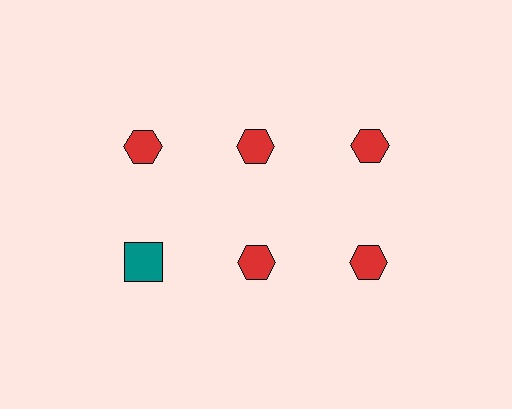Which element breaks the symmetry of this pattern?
The teal square in the second row, leftmost column breaks the symmetry. All other shapes are red hexagons.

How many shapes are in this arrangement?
There are 6 shapes arranged in a grid pattern.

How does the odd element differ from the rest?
It differs in both color (teal instead of red) and shape (square instead of hexagon).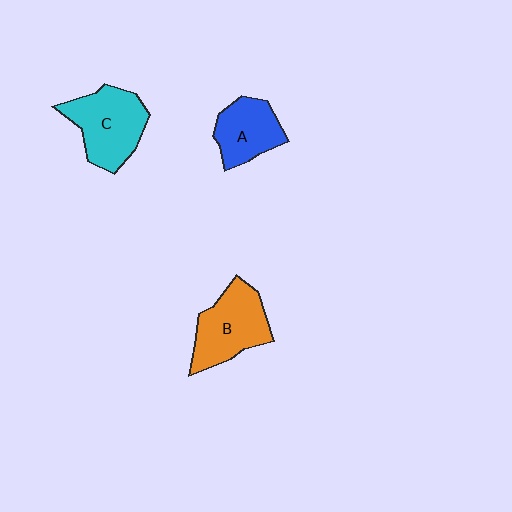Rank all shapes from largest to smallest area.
From largest to smallest: C (cyan), B (orange), A (blue).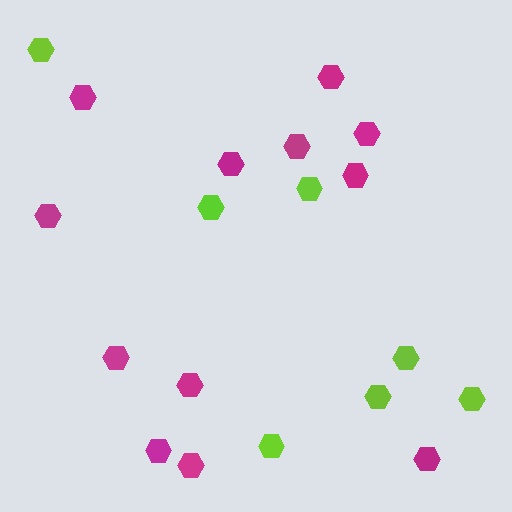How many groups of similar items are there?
There are 2 groups: one group of magenta hexagons (12) and one group of lime hexagons (7).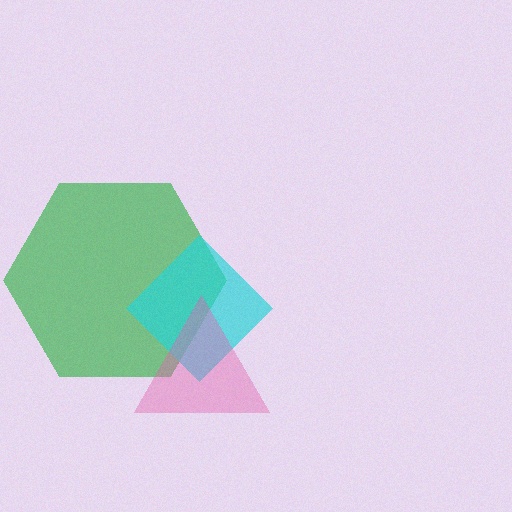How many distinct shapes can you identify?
There are 3 distinct shapes: a green hexagon, a cyan diamond, a pink triangle.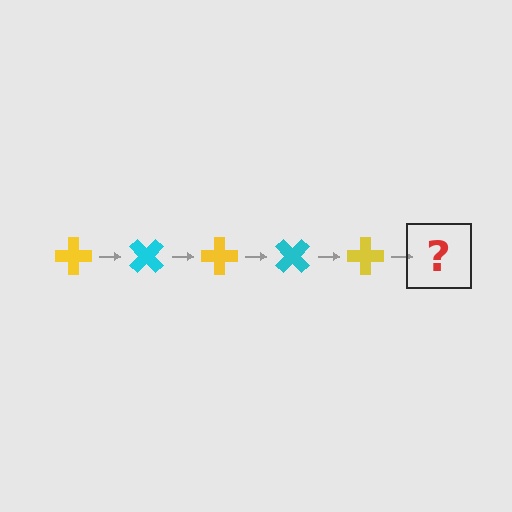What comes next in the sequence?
The next element should be a cyan cross, rotated 225 degrees from the start.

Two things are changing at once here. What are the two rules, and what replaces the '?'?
The two rules are that it rotates 45 degrees each step and the color cycles through yellow and cyan. The '?' should be a cyan cross, rotated 225 degrees from the start.